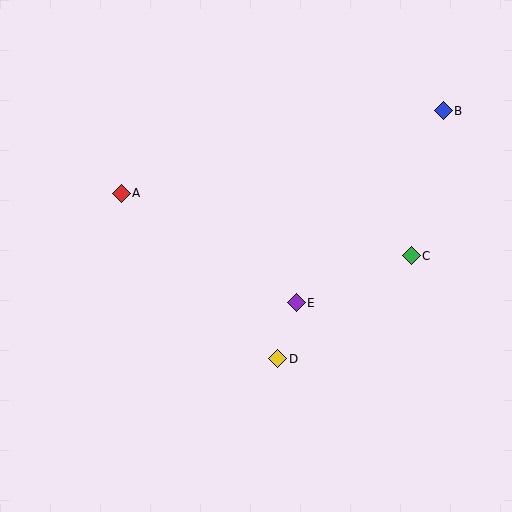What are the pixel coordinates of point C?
Point C is at (411, 256).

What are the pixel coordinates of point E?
Point E is at (296, 303).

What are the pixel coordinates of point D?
Point D is at (278, 359).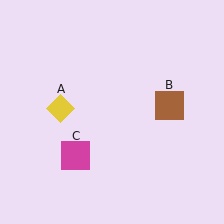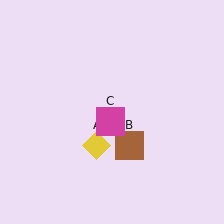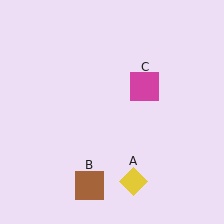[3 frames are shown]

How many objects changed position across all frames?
3 objects changed position: yellow diamond (object A), brown square (object B), magenta square (object C).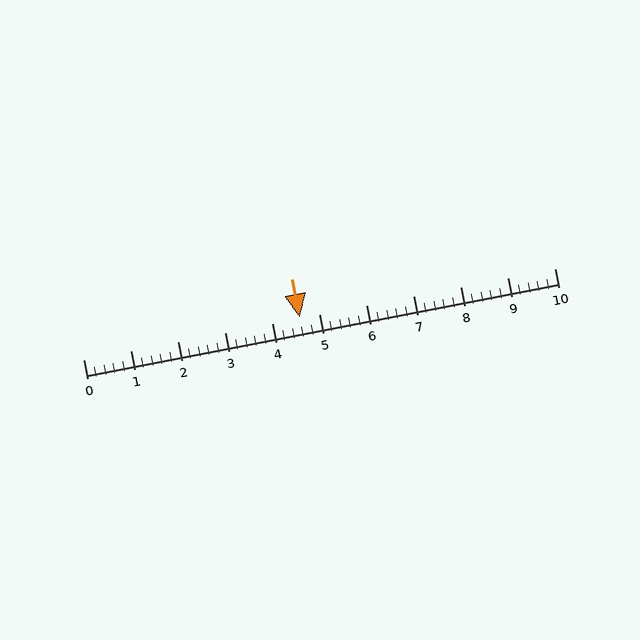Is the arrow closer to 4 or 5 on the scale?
The arrow is closer to 5.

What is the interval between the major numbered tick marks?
The major tick marks are spaced 1 units apart.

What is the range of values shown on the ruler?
The ruler shows values from 0 to 10.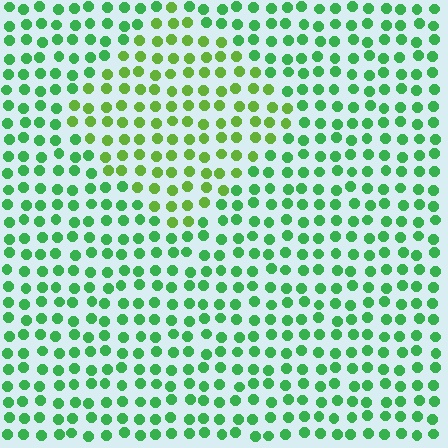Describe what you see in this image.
The image is filled with small green elements in a uniform arrangement. A diamond-shaped region is visible where the elements are tinted to a slightly different hue, forming a subtle color boundary.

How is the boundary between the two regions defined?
The boundary is defined purely by a slight shift in hue (about 34 degrees). Spacing, size, and orientation are identical on both sides.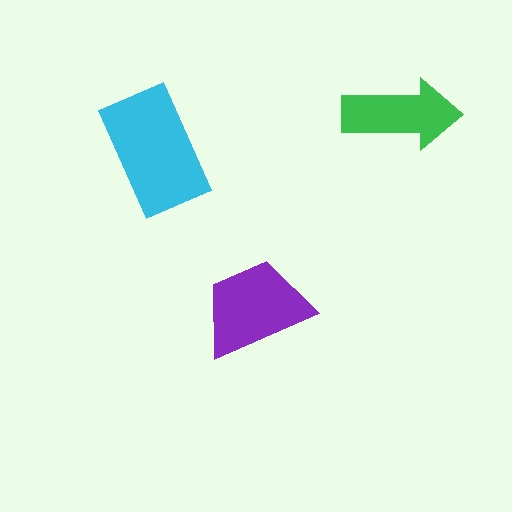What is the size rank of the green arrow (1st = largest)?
3rd.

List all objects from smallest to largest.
The green arrow, the purple trapezoid, the cyan rectangle.